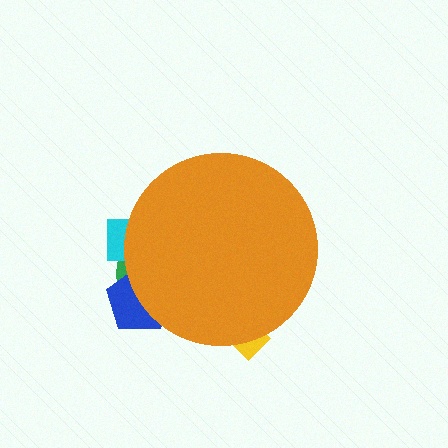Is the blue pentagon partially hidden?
Yes, the blue pentagon is partially hidden behind the orange circle.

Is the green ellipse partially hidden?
Yes, the green ellipse is partially hidden behind the orange circle.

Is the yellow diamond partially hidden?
Yes, the yellow diamond is partially hidden behind the orange circle.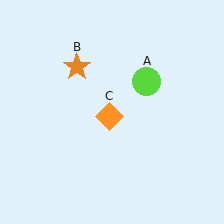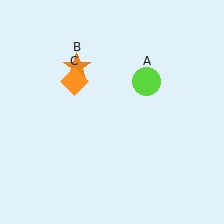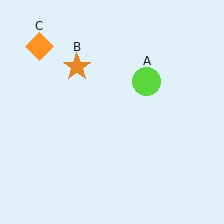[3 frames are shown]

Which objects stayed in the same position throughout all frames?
Lime circle (object A) and orange star (object B) remained stationary.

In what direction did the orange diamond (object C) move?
The orange diamond (object C) moved up and to the left.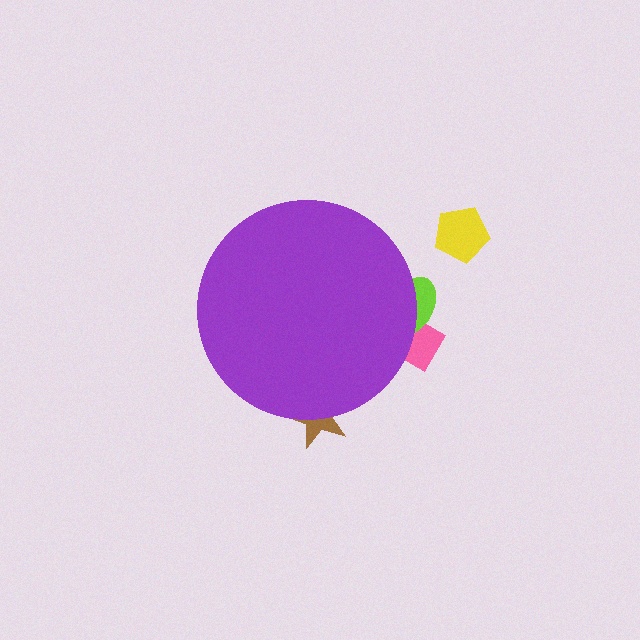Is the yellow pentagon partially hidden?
No, the yellow pentagon is fully visible.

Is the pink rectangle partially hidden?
Yes, the pink rectangle is partially hidden behind the purple circle.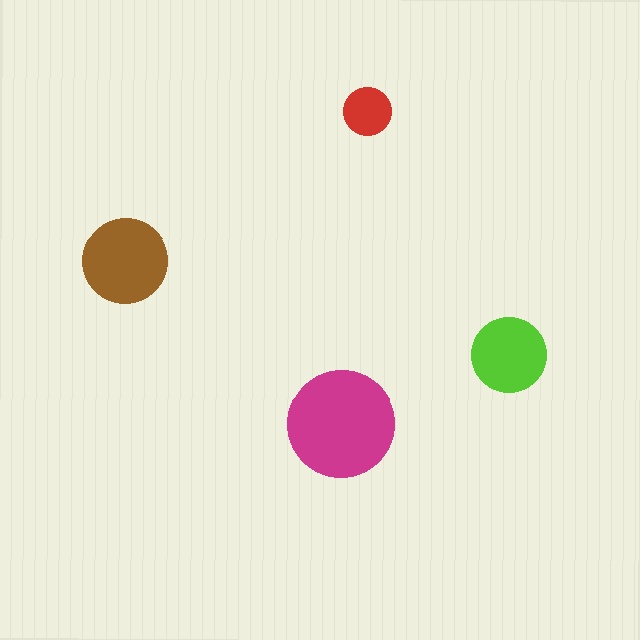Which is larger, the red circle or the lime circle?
The lime one.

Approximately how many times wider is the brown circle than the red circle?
About 1.5 times wider.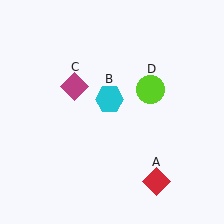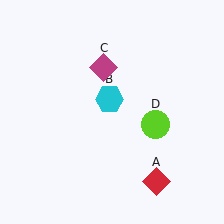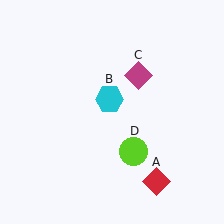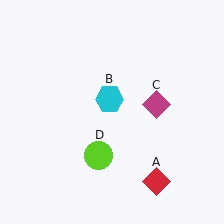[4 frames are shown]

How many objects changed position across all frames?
2 objects changed position: magenta diamond (object C), lime circle (object D).